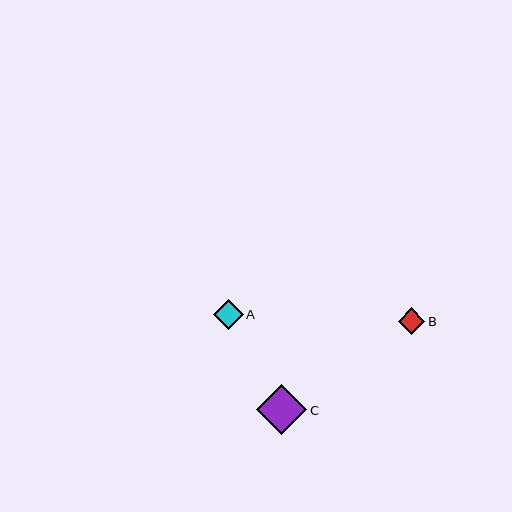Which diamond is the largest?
Diamond C is the largest with a size of approximately 50 pixels.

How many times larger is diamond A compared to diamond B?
Diamond A is approximately 1.1 times the size of diamond B.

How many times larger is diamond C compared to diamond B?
Diamond C is approximately 1.9 times the size of diamond B.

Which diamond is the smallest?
Diamond B is the smallest with a size of approximately 27 pixels.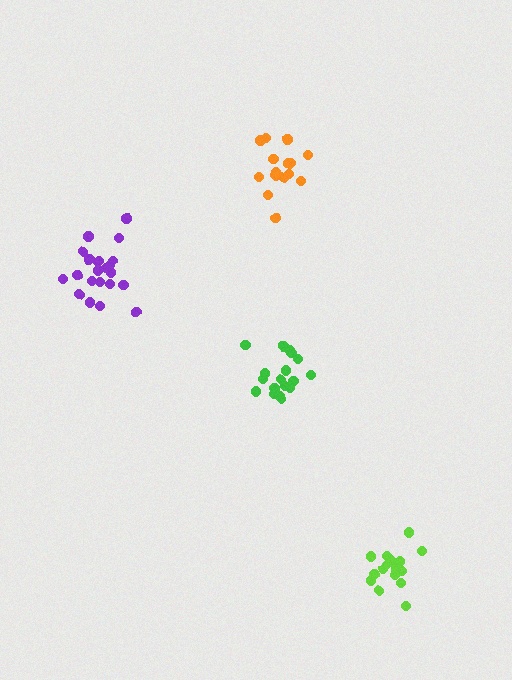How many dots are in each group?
Group 1: 21 dots, Group 2: 18 dots, Group 3: 16 dots, Group 4: 17 dots (72 total).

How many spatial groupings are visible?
There are 4 spatial groupings.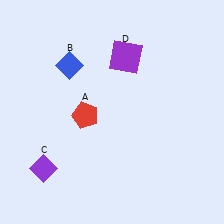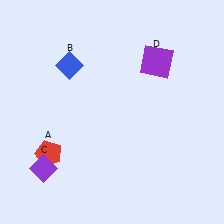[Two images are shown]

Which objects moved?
The objects that moved are: the red pentagon (A), the purple square (D).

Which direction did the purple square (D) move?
The purple square (D) moved right.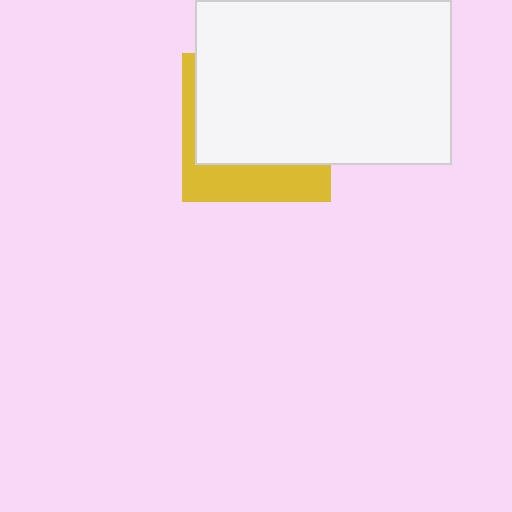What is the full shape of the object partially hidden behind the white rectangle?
The partially hidden object is a yellow square.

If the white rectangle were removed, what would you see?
You would see the complete yellow square.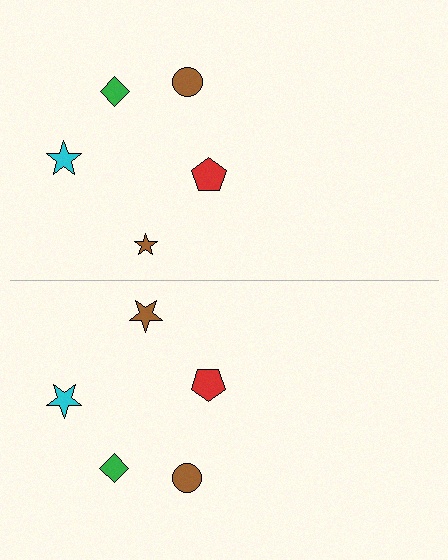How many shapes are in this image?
There are 10 shapes in this image.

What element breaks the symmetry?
The brown star on the bottom side has a different size than its mirror counterpart.